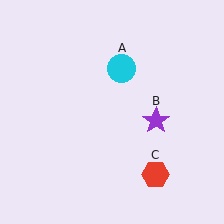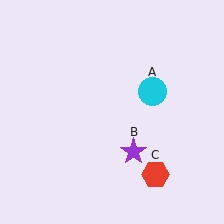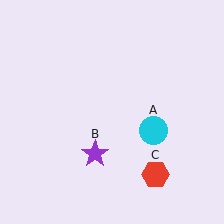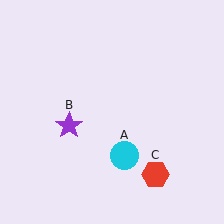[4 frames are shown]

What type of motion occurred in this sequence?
The cyan circle (object A), purple star (object B) rotated clockwise around the center of the scene.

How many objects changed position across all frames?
2 objects changed position: cyan circle (object A), purple star (object B).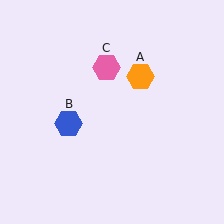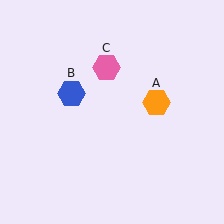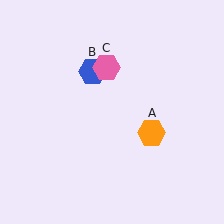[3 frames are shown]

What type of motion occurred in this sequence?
The orange hexagon (object A), blue hexagon (object B) rotated clockwise around the center of the scene.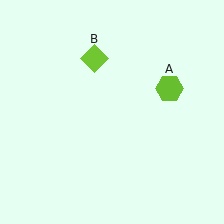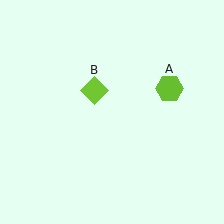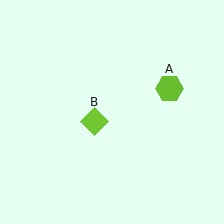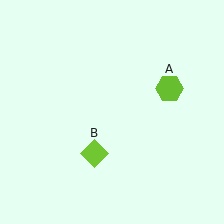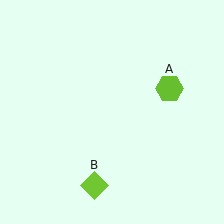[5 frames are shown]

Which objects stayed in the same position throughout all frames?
Lime hexagon (object A) remained stationary.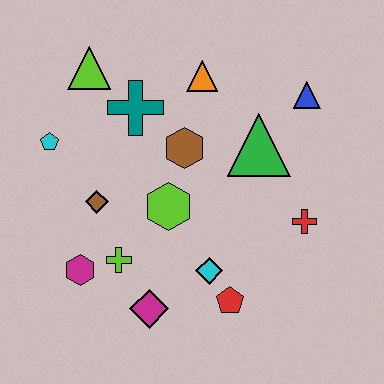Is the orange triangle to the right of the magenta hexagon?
Yes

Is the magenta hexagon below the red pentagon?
No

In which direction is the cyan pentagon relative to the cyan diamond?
The cyan pentagon is to the left of the cyan diamond.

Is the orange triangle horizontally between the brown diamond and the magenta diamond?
No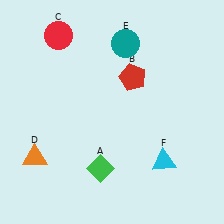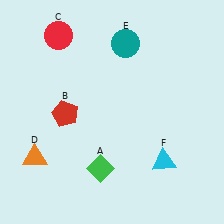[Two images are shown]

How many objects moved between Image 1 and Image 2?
1 object moved between the two images.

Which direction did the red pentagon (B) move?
The red pentagon (B) moved left.